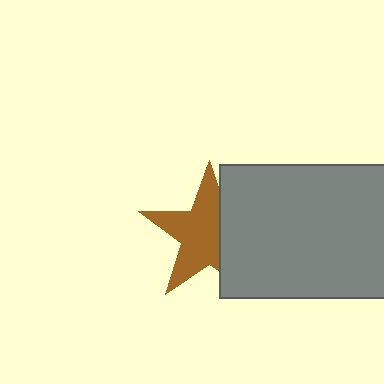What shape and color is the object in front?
The object in front is a gray rectangle.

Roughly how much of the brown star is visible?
About half of it is visible (roughly 65%).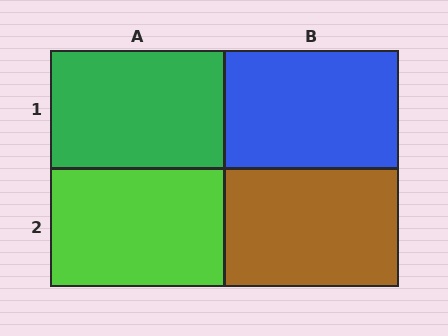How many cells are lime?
1 cell is lime.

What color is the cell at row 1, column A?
Green.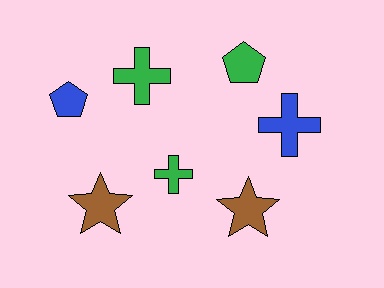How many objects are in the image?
There are 7 objects.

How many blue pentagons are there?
There is 1 blue pentagon.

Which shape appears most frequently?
Cross, with 3 objects.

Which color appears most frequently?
Green, with 3 objects.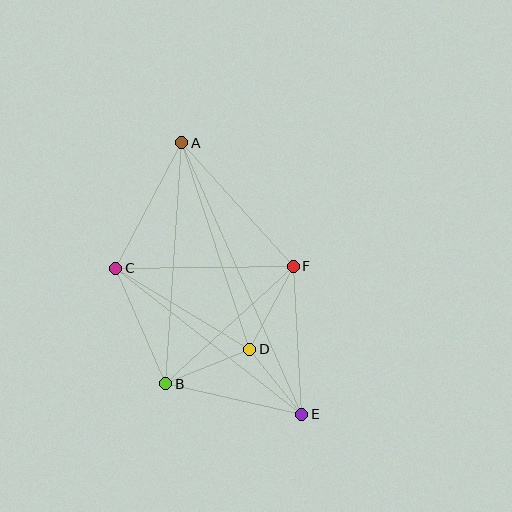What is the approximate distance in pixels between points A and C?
The distance between A and C is approximately 142 pixels.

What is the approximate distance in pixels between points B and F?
The distance between B and F is approximately 173 pixels.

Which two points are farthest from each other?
Points A and E are farthest from each other.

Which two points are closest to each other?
Points D and E are closest to each other.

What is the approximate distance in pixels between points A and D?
The distance between A and D is approximately 217 pixels.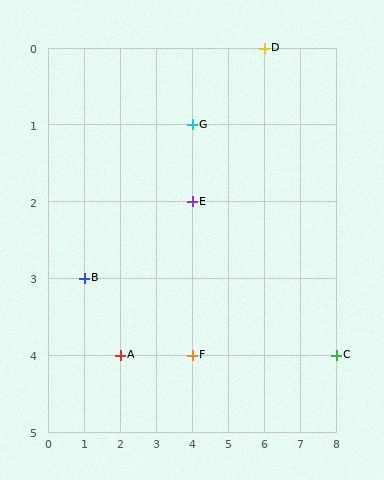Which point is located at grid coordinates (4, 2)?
Point E is at (4, 2).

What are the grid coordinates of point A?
Point A is at grid coordinates (2, 4).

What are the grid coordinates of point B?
Point B is at grid coordinates (1, 3).